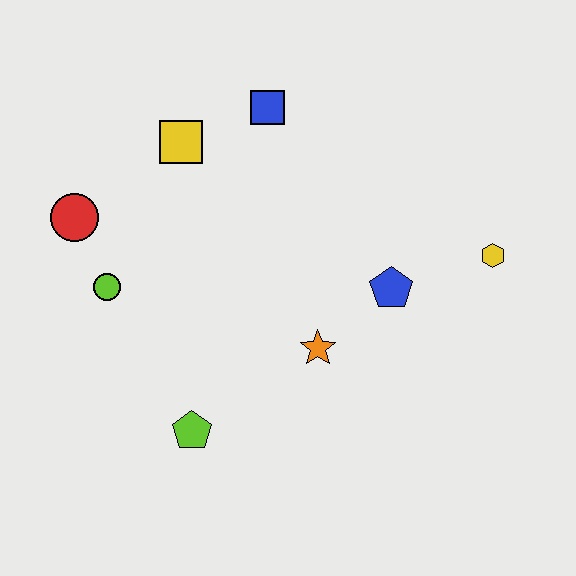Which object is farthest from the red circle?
The yellow hexagon is farthest from the red circle.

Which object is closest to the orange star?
The blue pentagon is closest to the orange star.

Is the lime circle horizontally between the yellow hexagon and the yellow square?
No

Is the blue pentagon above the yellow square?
No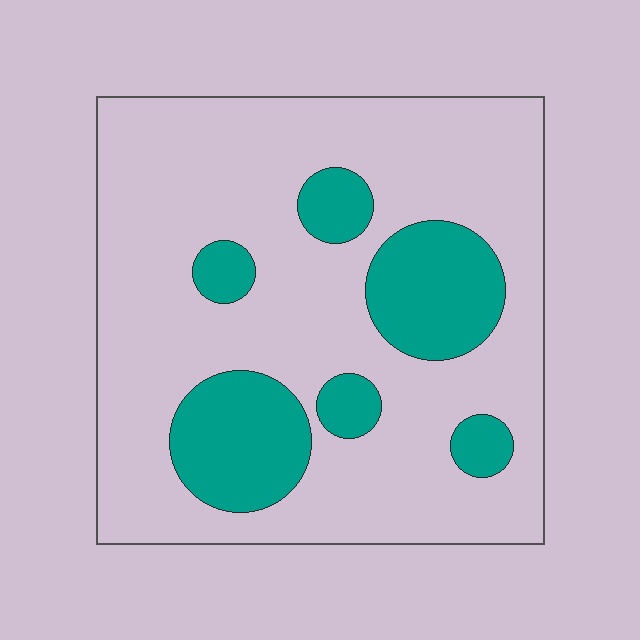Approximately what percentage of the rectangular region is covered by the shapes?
Approximately 25%.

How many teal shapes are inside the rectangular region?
6.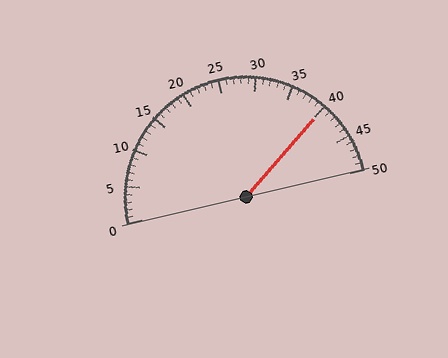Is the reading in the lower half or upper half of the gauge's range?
The reading is in the upper half of the range (0 to 50).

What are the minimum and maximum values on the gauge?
The gauge ranges from 0 to 50.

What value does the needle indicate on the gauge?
The needle indicates approximately 40.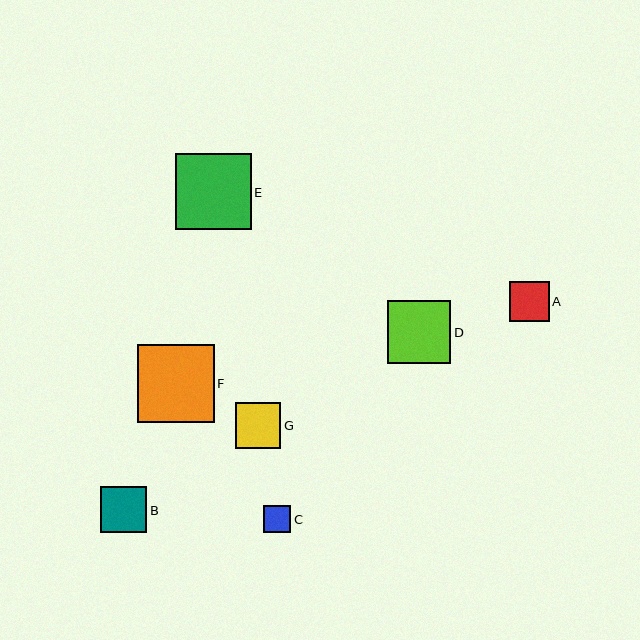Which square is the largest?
Square F is the largest with a size of approximately 77 pixels.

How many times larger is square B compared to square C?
Square B is approximately 1.7 times the size of square C.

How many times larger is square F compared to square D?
Square F is approximately 1.2 times the size of square D.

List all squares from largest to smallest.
From largest to smallest: F, E, D, B, G, A, C.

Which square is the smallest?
Square C is the smallest with a size of approximately 28 pixels.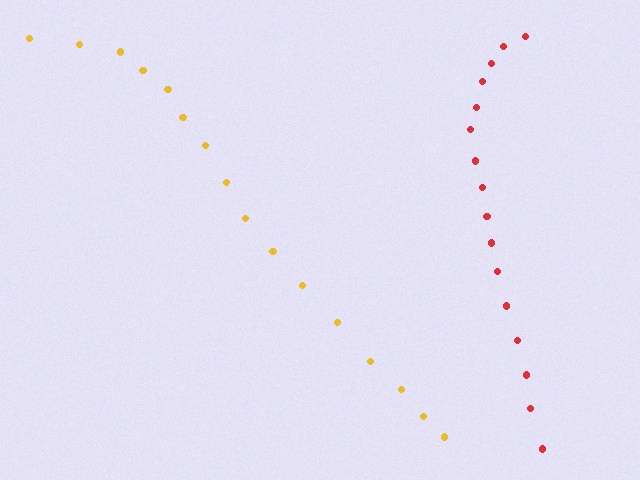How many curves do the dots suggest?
There are 2 distinct paths.